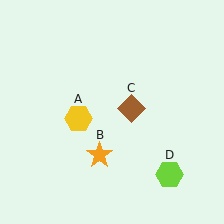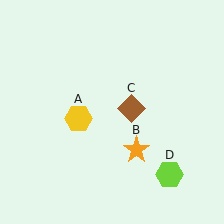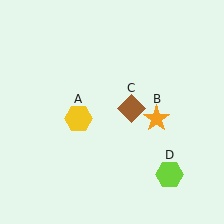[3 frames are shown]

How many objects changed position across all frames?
1 object changed position: orange star (object B).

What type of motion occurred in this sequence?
The orange star (object B) rotated counterclockwise around the center of the scene.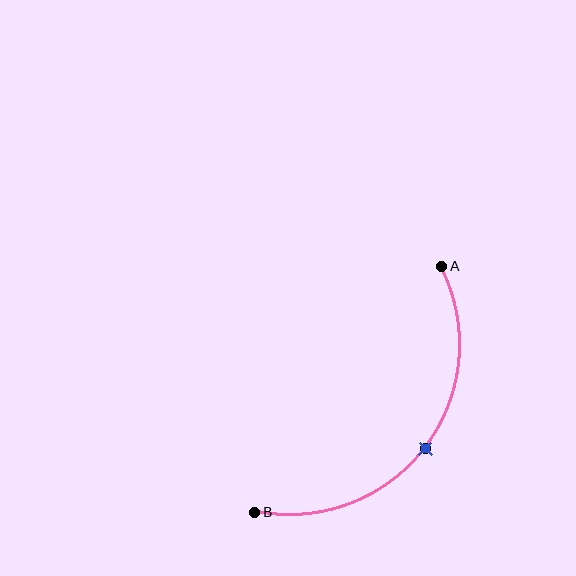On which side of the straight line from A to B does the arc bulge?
The arc bulges below and to the right of the straight line connecting A and B.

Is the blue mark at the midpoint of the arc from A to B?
Yes. The blue mark lies on the arc at equal arc-length from both A and B — it is the arc midpoint.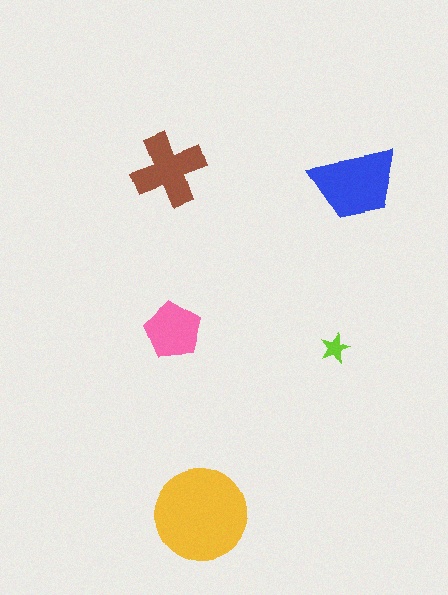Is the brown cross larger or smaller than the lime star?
Larger.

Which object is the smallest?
The lime star.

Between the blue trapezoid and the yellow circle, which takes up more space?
The yellow circle.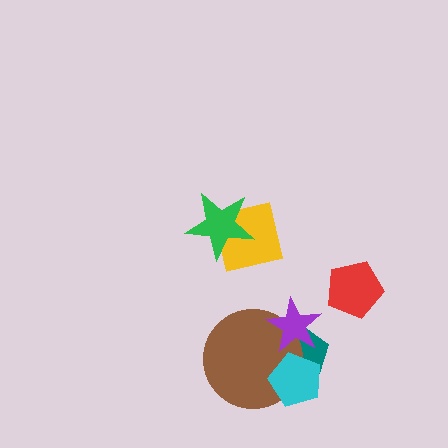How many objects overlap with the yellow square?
1 object overlaps with the yellow square.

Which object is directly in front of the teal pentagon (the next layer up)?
The brown circle is directly in front of the teal pentagon.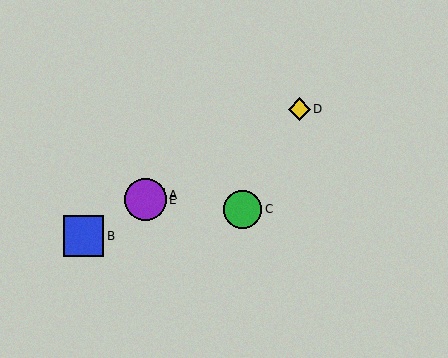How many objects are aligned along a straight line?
4 objects (A, B, D, E) are aligned along a straight line.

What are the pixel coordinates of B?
Object B is at (83, 236).